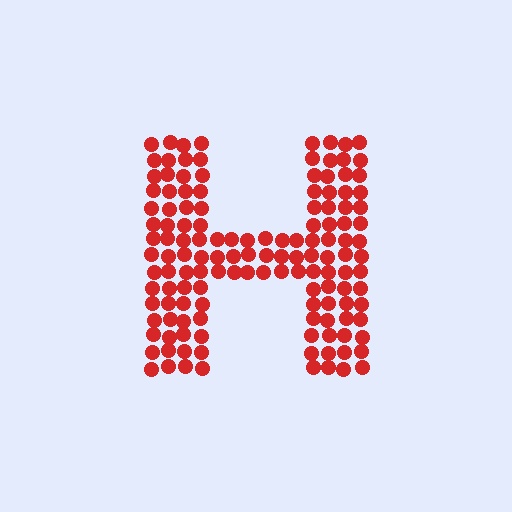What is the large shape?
The large shape is the letter H.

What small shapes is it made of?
It is made of small circles.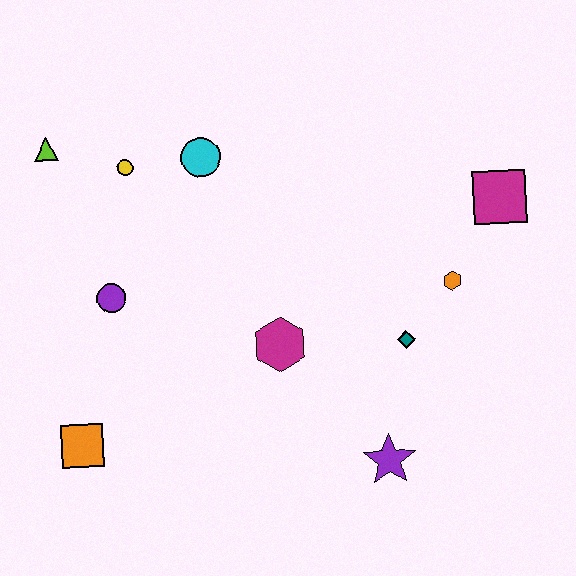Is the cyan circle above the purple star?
Yes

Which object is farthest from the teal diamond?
The lime triangle is farthest from the teal diamond.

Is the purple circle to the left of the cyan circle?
Yes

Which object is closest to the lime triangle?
The yellow circle is closest to the lime triangle.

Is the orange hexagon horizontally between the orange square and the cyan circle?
No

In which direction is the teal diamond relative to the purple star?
The teal diamond is above the purple star.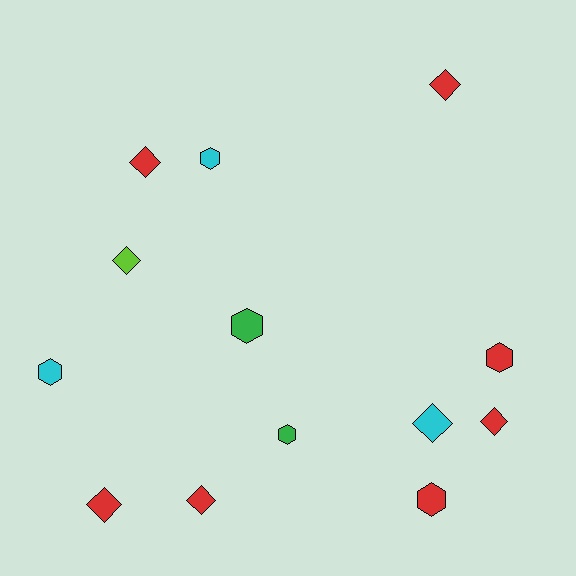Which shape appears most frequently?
Diamond, with 7 objects.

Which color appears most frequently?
Red, with 7 objects.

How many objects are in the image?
There are 13 objects.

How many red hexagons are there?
There are 2 red hexagons.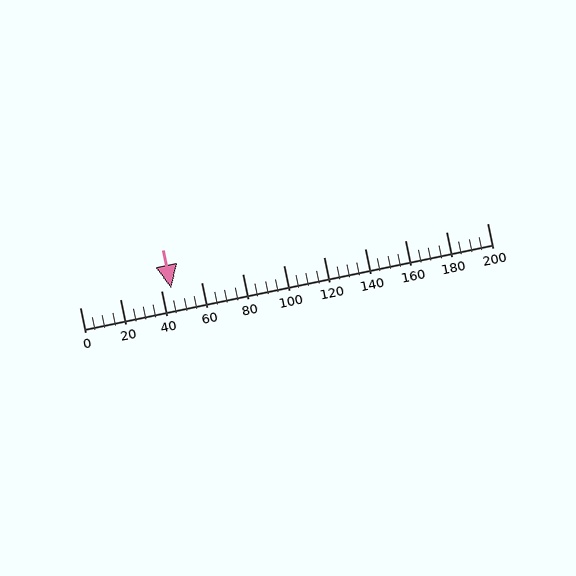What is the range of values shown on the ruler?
The ruler shows values from 0 to 200.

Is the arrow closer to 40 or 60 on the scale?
The arrow is closer to 40.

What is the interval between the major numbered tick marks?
The major tick marks are spaced 20 units apart.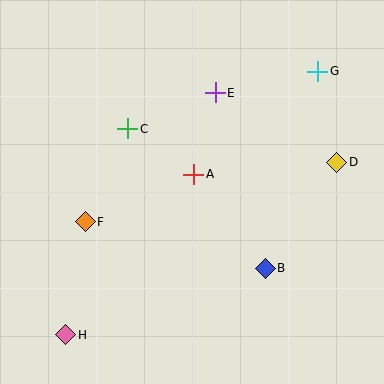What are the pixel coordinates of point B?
Point B is at (265, 268).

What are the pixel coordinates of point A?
Point A is at (194, 174).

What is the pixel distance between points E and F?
The distance between E and F is 183 pixels.